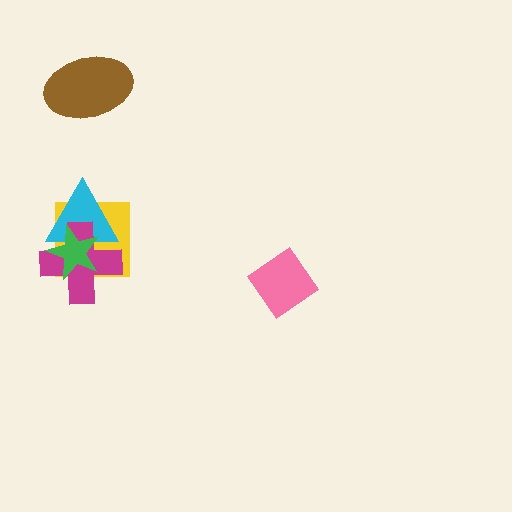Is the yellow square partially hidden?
Yes, it is partially covered by another shape.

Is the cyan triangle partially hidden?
Yes, it is partially covered by another shape.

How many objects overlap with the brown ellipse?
0 objects overlap with the brown ellipse.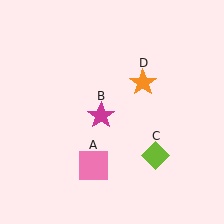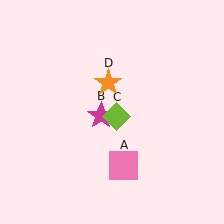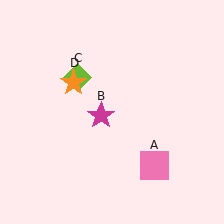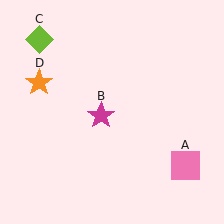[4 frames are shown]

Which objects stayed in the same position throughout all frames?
Magenta star (object B) remained stationary.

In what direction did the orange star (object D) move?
The orange star (object D) moved left.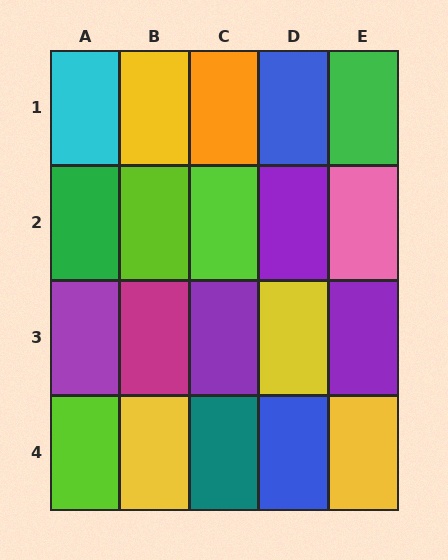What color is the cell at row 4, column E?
Yellow.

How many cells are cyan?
1 cell is cyan.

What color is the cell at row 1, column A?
Cyan.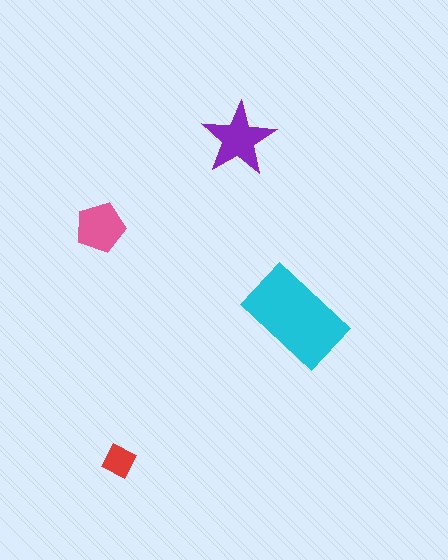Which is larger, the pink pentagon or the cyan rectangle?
The cyan rectangle.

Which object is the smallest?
The red diamond.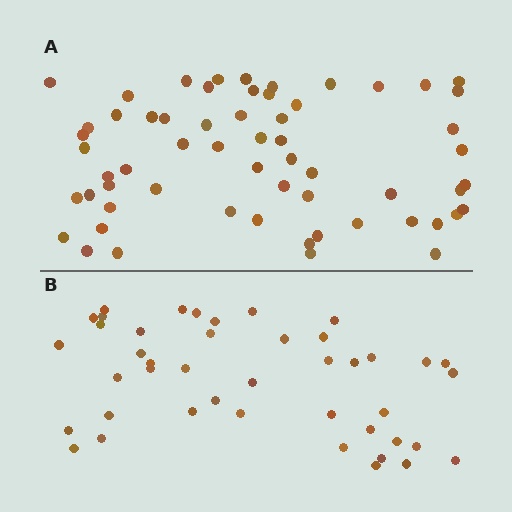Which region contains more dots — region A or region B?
Region A (the top region) has more dots.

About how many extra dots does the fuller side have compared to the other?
Region A has approximately 15 more dots than region B.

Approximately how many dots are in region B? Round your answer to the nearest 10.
About 40 dots. (The exact count is 43, which rounds to 40.)